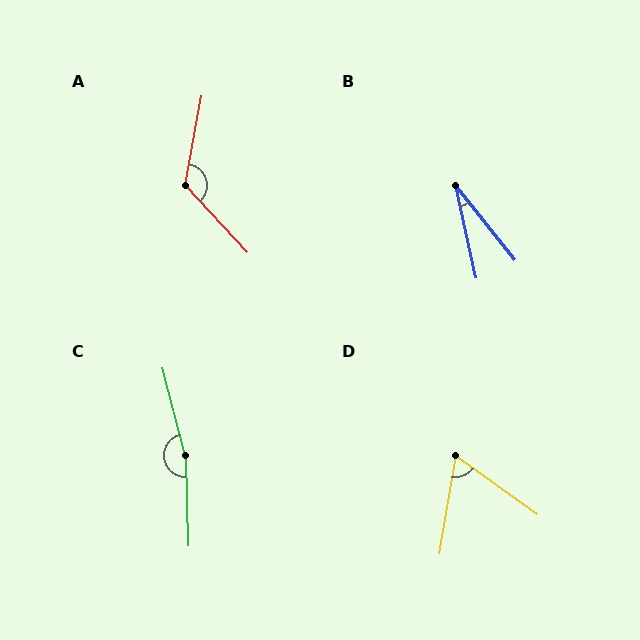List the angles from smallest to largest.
B (26°), D (64°), A (127°), C (167°).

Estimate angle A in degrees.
Approximately 127 degrees.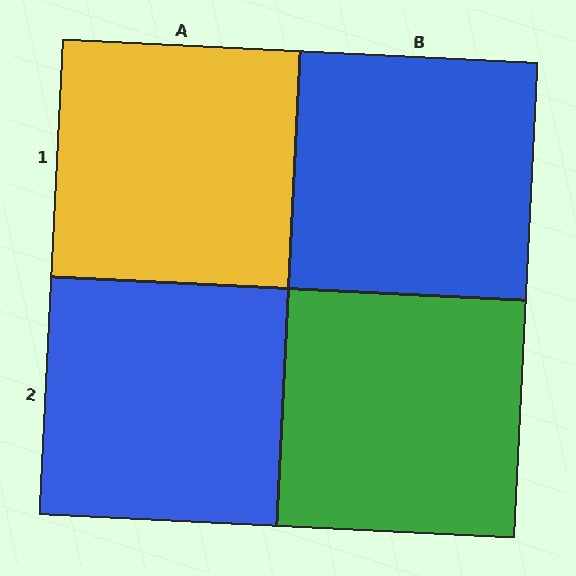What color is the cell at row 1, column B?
Blue.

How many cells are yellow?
1 cell is yellow.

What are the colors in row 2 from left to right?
Blue, green.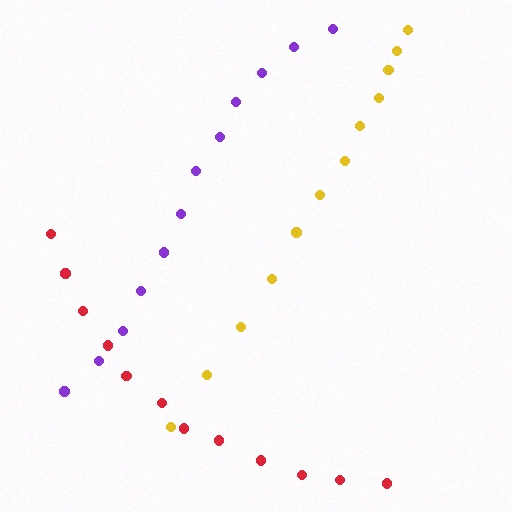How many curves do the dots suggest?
There are 3 distinct paths.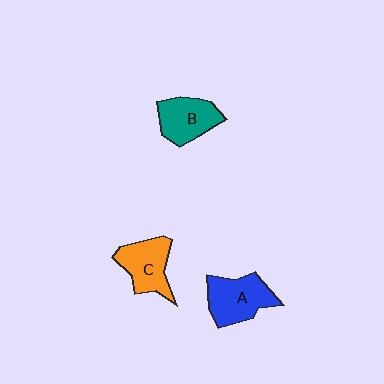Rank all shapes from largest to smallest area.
From largest to smallest: A (blue), C (orange), B (teal).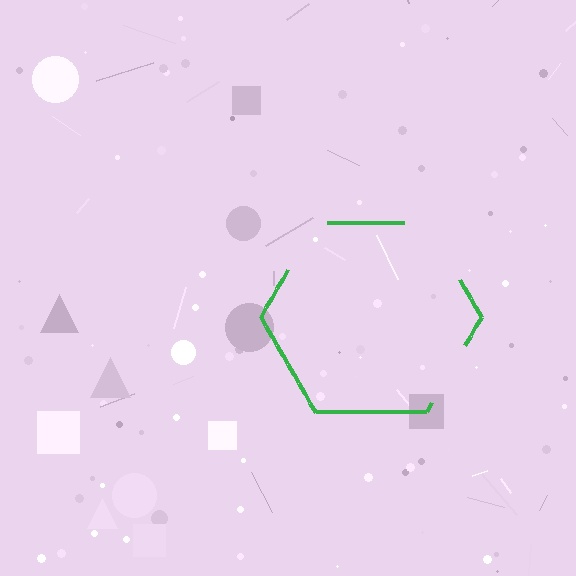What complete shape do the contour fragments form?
The contour fragments form a hexagon.